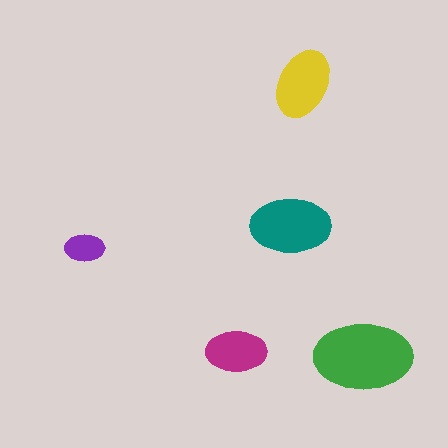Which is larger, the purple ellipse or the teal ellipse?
The teal one.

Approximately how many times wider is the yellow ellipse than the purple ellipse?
About 2 times wider.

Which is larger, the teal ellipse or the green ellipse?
The green one.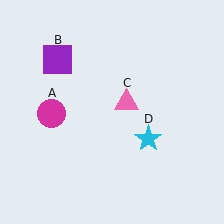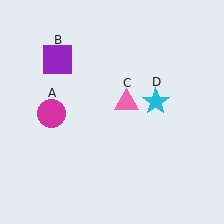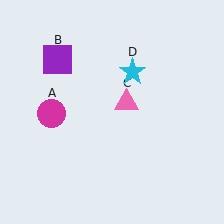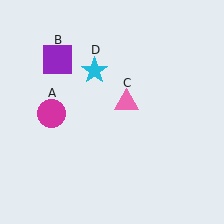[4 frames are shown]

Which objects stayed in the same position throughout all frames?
Magenta circle (object A) and purple square (object B) and pink triangle (object C) remained stationary.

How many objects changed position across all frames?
1 object changed position: cyan star (object D).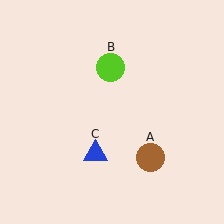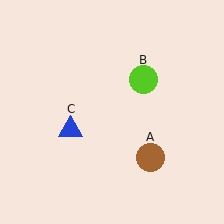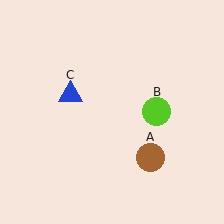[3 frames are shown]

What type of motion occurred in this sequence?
The lime circle (object B), blue triangle (object C) rotated clockwise around the center of the scene.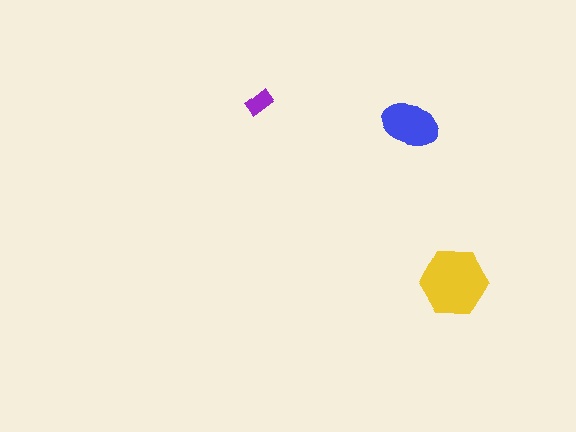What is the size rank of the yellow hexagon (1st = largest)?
1st.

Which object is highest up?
The purple rectangle is topmost.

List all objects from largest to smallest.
The yellow hexagon, the blue ellipse, the purple rectangle.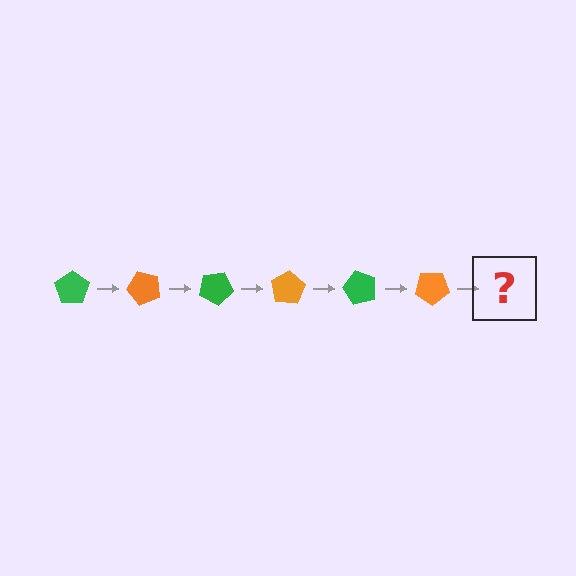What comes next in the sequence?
The next element should be a green pentagon, rotated 300 degrees from the start.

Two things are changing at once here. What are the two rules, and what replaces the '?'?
The two rules are that it rotates 50 degrees each step and the color cycles through green and orange. The '?' should be a green pentagon, rotated 300 degrees from the start.